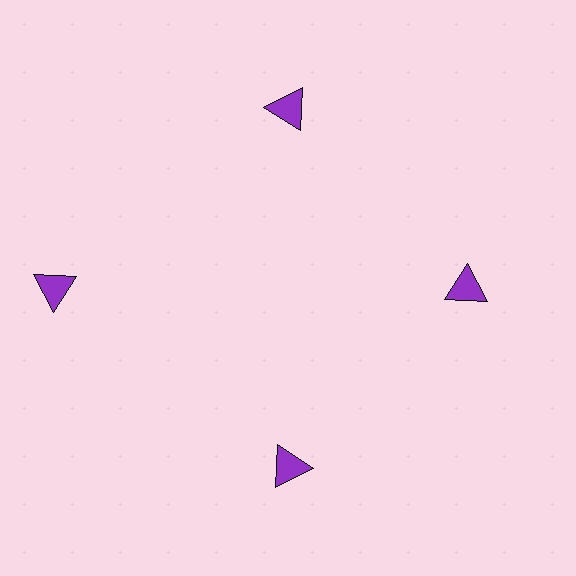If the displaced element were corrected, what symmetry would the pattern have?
It would have 4-fold rotational symmetry — the pattern would map onto itself every 90 degrees.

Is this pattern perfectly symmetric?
No. The 4 purple triangles are arranged in a ring, but one element near the 9 o'clock position is pushed outward from the center, breaking the 4-fold rotational symmetry.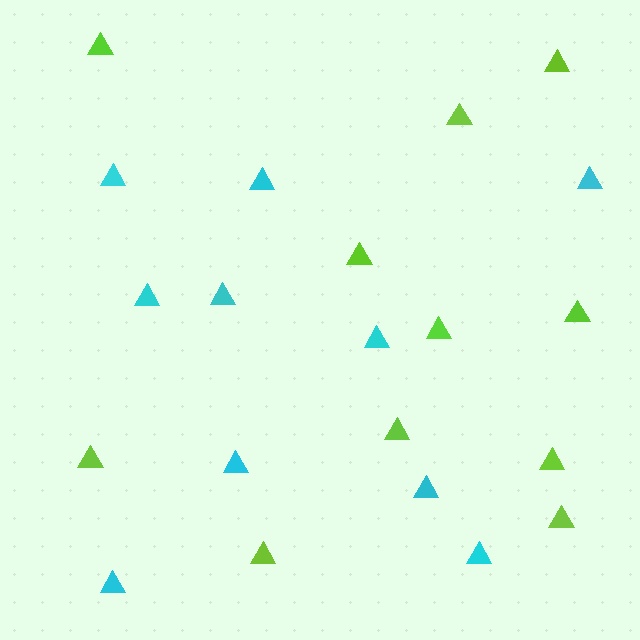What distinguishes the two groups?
There are 2 groups: one group of lime triangles (11) and one group of cyan triangles (10).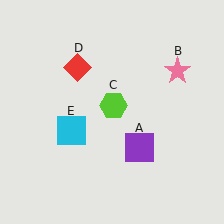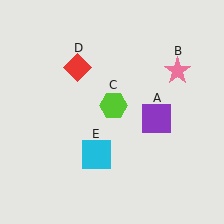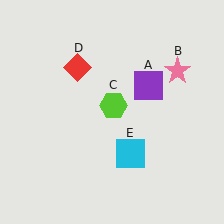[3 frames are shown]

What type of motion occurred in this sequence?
The purple square (object A), cyan square (object E) rotated counterclockwise around the center of the scene.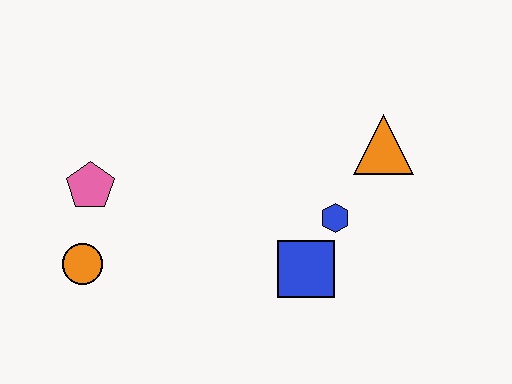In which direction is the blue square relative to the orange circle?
The blue square is to the right of the orange circle.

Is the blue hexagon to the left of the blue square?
No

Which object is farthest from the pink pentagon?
The orange triangle is farthest from the pink pentagon.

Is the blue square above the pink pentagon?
No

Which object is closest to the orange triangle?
The blue hexagon is closest to the orange triangle.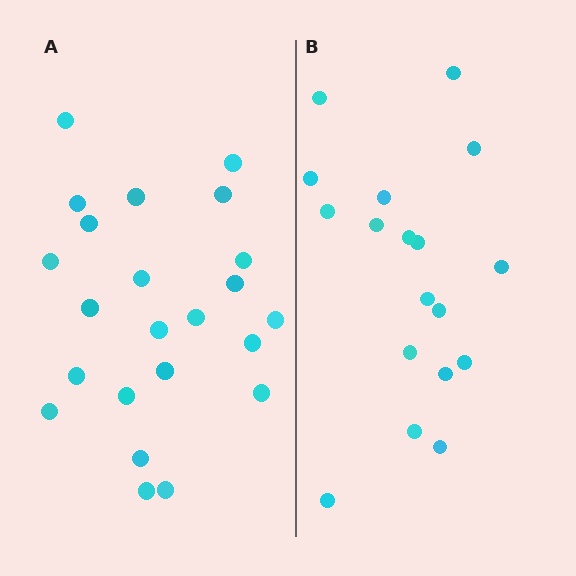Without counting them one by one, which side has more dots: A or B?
Region A (the left region) has more dots.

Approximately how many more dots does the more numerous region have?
Region A has about 5 more dots than region B.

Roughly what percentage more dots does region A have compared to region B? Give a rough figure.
About 30% more.